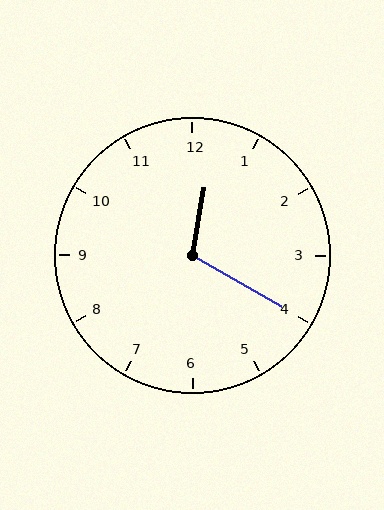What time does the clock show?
12:20.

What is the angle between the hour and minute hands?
Approximately 110 degrees.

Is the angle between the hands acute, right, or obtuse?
It is obtuse.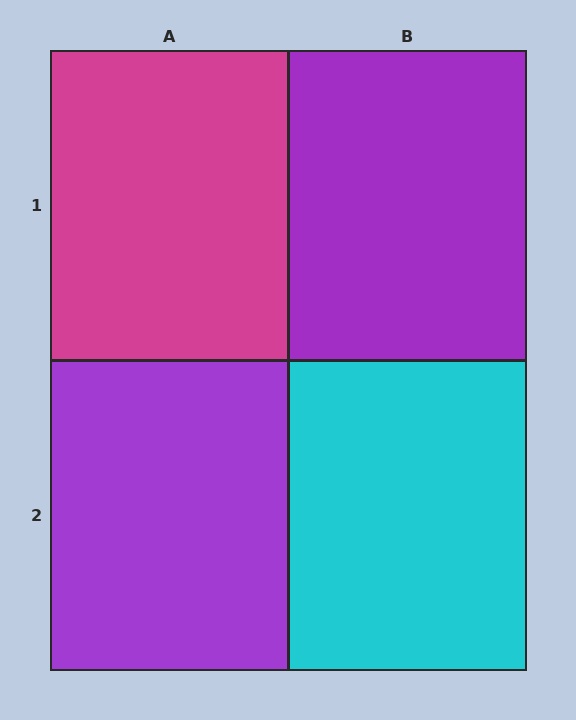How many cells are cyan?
1 cell is cyan.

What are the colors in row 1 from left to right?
Magenta, purple.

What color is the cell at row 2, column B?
Cyan.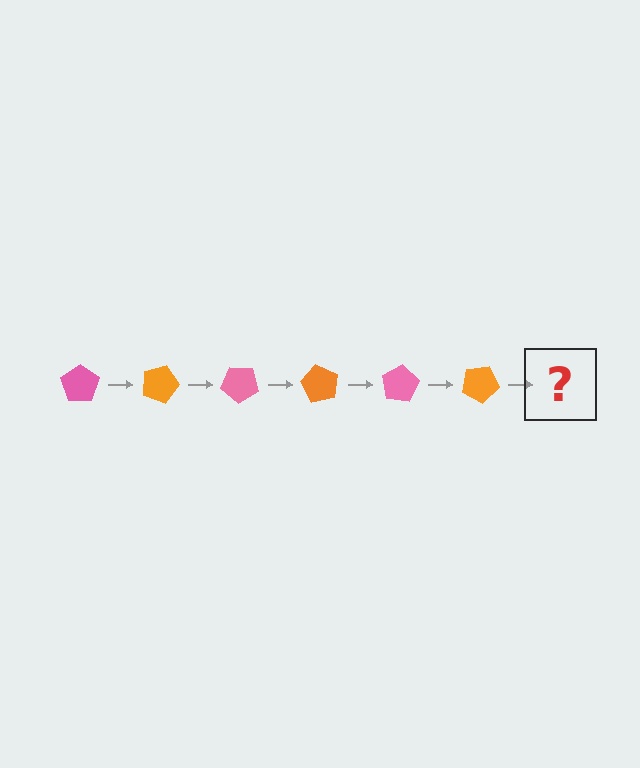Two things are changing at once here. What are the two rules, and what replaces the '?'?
The two rules are that it rotates 20 degrees each step and the color cycles through pink and orange. The '?' should be a pink pentagon, rotated 120 degrees from the start.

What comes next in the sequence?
The next element should be a pink pentagon, rotated 120 degrees from the start.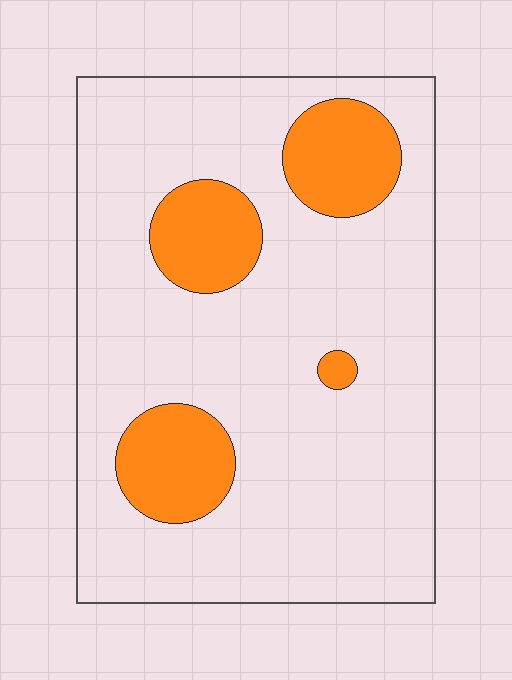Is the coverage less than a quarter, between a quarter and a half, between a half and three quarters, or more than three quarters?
Less than a quarter.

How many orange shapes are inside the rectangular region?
4.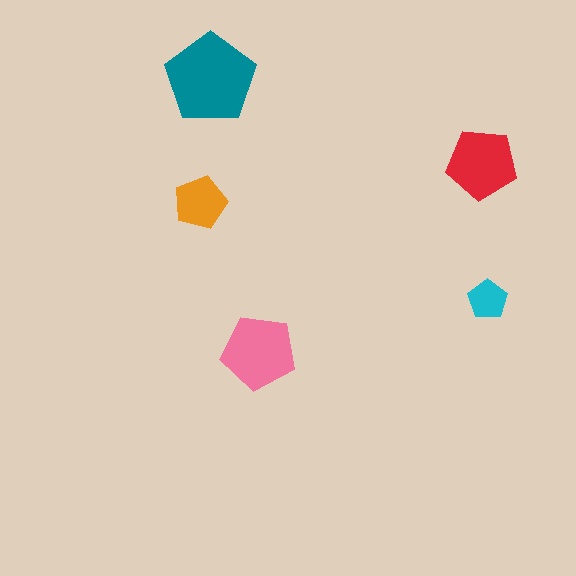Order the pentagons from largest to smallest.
the teal one, the pink one, the red one, the orange one, the cyan one.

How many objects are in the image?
There are 5 objects in the image.